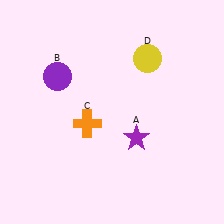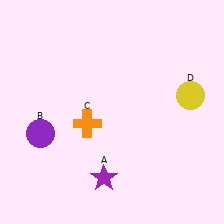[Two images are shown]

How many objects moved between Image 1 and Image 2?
3 objects moved between the two images.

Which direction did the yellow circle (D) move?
The yellow circle (D) moved right.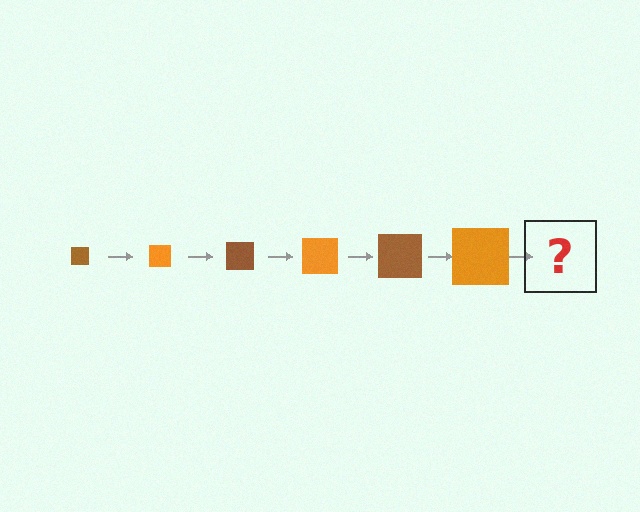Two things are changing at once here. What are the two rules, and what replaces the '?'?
The two rules are that the square grows larger each step and the color cycles through brown and orange. The '?' should be a brown square, larger than the previous one.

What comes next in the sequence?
The next element should be a brown square, larger than the previous one.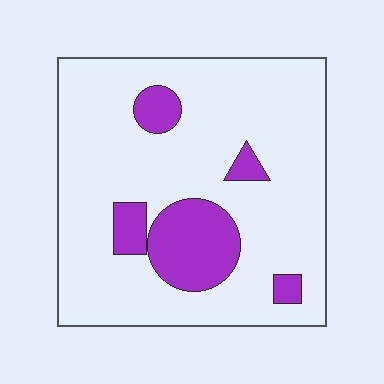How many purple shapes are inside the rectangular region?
5.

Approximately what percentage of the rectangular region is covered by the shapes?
Approximately 15%.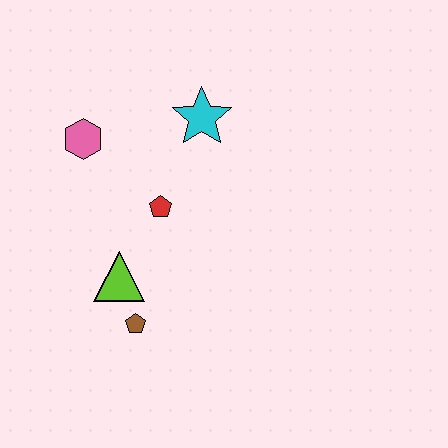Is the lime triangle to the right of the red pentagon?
No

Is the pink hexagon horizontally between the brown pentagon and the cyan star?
No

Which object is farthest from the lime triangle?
The cyan star is farthest from the lime triangle.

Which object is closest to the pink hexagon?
The red pentagon is closest to the pink hexagon.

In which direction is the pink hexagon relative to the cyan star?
The pink hexagon is to the left of the cyan star.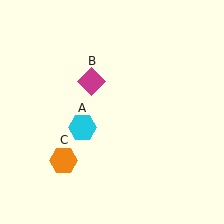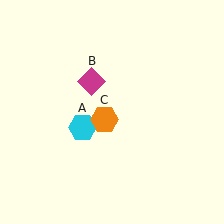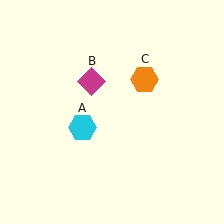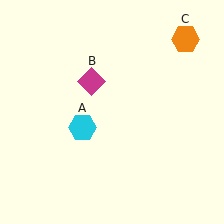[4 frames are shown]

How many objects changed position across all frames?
1 object changed position: orange hexagon (object C).